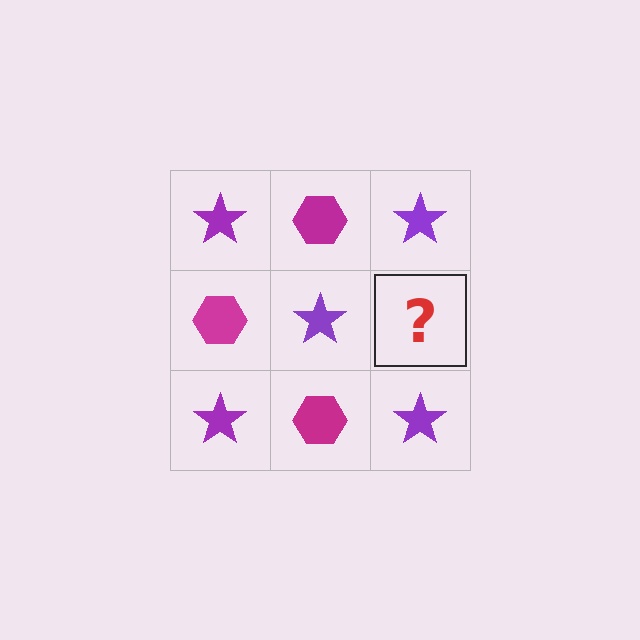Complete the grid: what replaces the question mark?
The question mark should be replaced with a magenta hexagon.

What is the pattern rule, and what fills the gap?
The rule is that it alternates purple star and magenta hexagon in a checkerboard pattern. The gap should be filled with a magenta hexagon.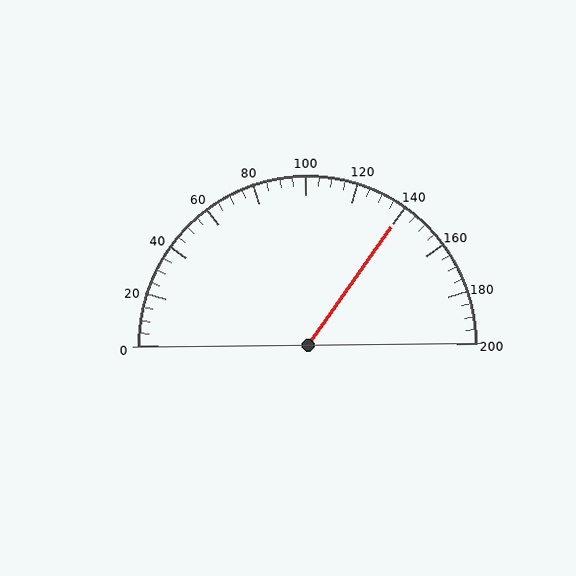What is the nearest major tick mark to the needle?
The nearest major tick mark is 140.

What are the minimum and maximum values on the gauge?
The gauge ranges from 0 to 200.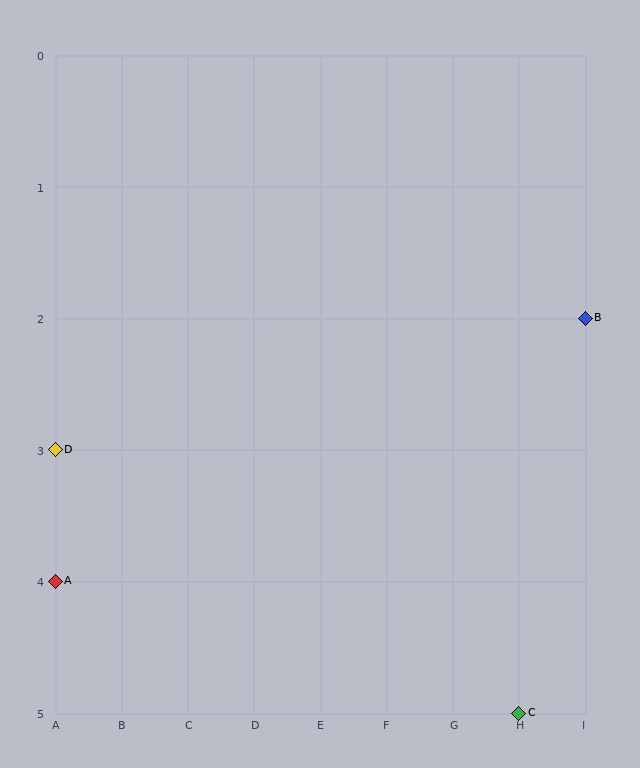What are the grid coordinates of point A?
Point A is at grid coordinates (A, 4).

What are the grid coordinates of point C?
Point C is at grid coordinates (H, 5).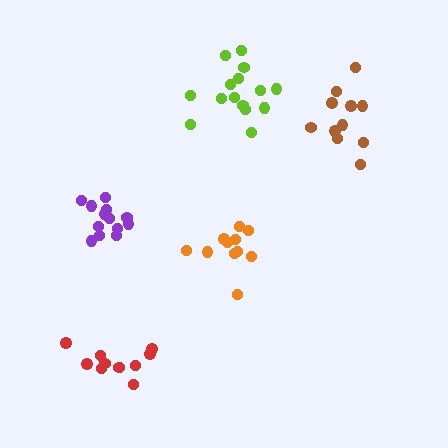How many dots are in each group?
Group 1: 11 dots, Group 2: 11 dots, Group 3: 13 dots, Group 4: 15 dots, Group 5: 11 dots (61 total).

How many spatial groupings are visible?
There are 5 spatial groupings.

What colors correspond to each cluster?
The clusters are colored: orange, brown, purple, lime, red.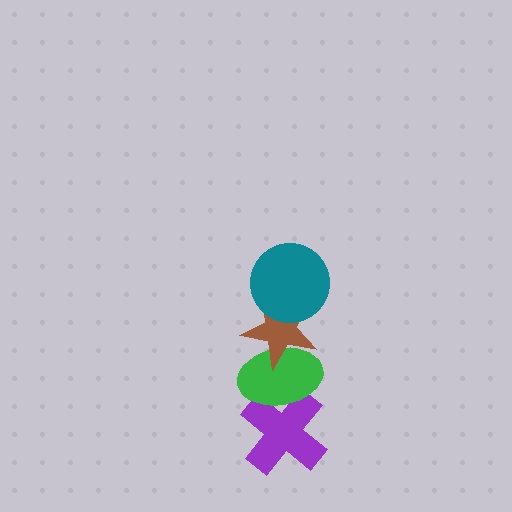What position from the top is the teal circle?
The teal circle is 1st from the top.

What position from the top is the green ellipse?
The green ellipse is 3rd from the top.